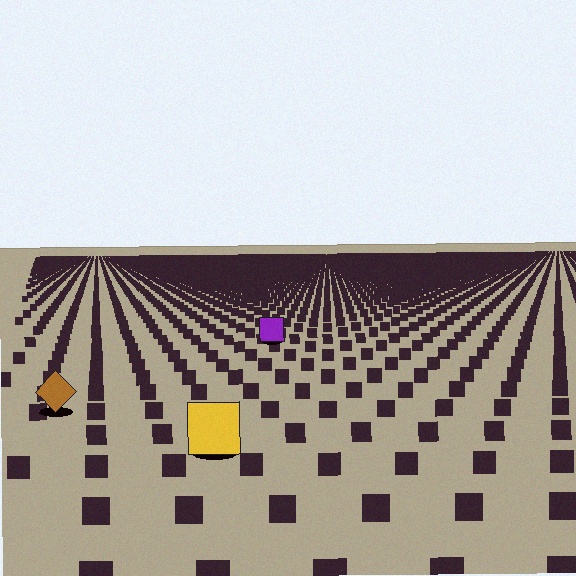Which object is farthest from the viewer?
The purple square is farthest from the viewer. It appears smaller and the ground texture around it is denser.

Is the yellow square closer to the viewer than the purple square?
Yes. The yellow square is closer — you can tell from the texture gradient: the ground texture is coarser near it.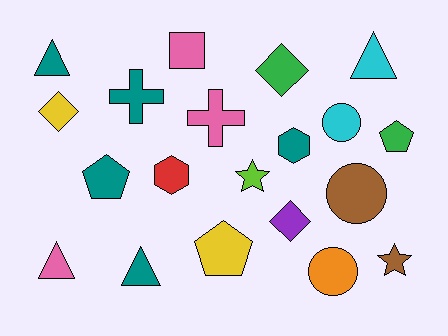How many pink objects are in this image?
There are 3 pink objects.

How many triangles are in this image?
There are 4 triangles.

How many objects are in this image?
There are 20 objects.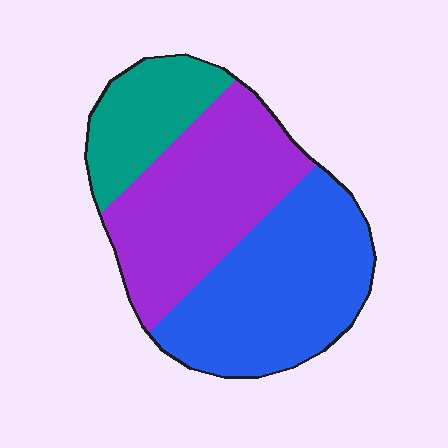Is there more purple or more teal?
Purple.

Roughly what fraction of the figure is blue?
Blue covers 42% of the figure.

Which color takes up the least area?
Teal, at roughly 20%.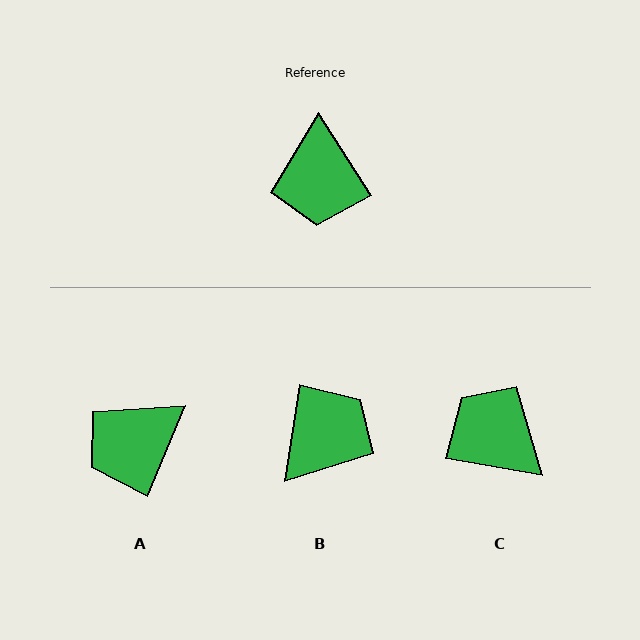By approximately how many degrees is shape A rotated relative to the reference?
Approximately 56 degrees clockwise.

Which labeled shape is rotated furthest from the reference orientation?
B, about 138 degrees away.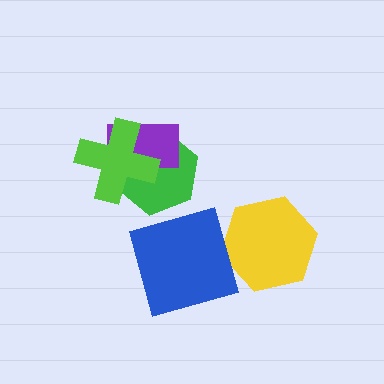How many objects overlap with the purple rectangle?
2 objects overlap with the purple rectangle.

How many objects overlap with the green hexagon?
2 objects overlap with the green hexagon.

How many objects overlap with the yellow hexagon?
0 objects overlap with the yellow hexagon.